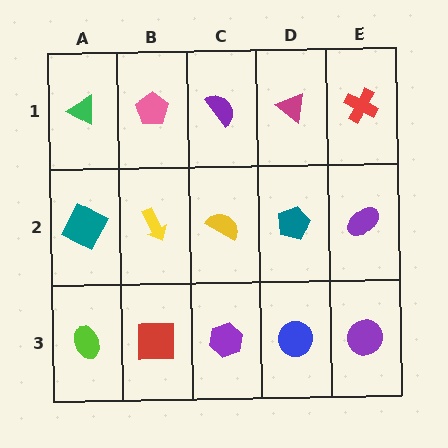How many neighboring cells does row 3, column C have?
3.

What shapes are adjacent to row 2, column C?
A purple semicircle (row 1, column C), a purple hexagon (row 3, column C), a yellow arrow (row 2, column B), a teal pentagon (row 2, column D).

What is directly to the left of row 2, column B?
A teal square.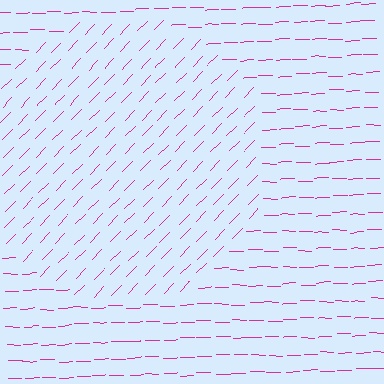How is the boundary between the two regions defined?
The boundary is defined purely by a change in line orientation (approximately 45 degrees difference). All lines are the same color and thickness.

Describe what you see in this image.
The image is filled with small magenta line segments. A circle region in the image has lines oriented differently from the surrounding lines, creating a visible texture boundary.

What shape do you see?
I see a circle.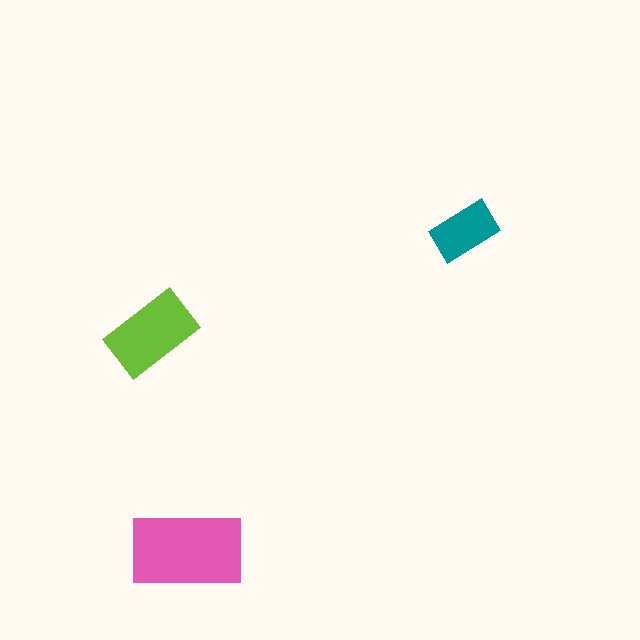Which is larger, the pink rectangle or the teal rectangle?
The pink one.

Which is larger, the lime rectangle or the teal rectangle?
The lime one.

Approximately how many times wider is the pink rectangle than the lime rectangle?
About 1.5 times wider.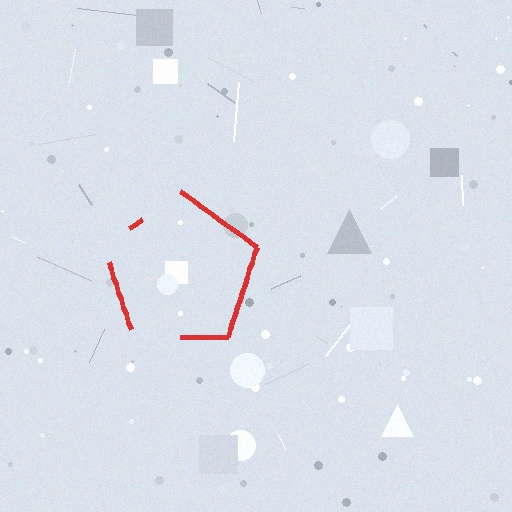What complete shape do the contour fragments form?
The contour fragments form a pentagon.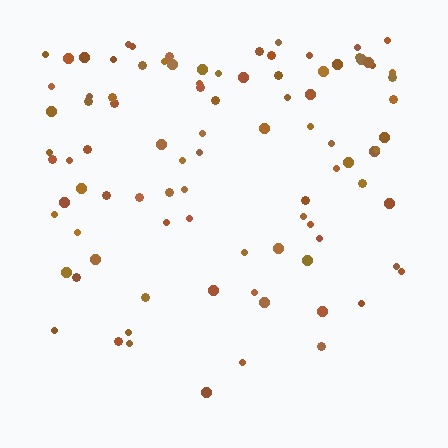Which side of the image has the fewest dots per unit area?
The bottom.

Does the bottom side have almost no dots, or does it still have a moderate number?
Still a moderate number, just noticeably fewer than the top.